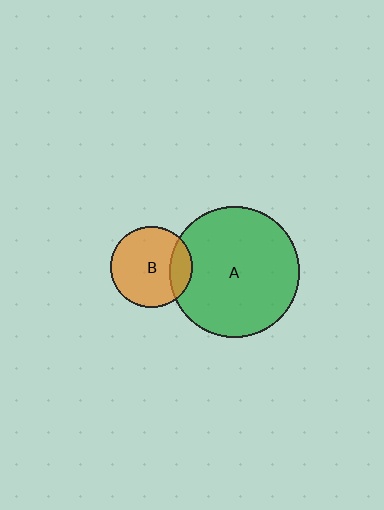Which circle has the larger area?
Circle A (green).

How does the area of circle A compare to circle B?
Approximately 2.6 times.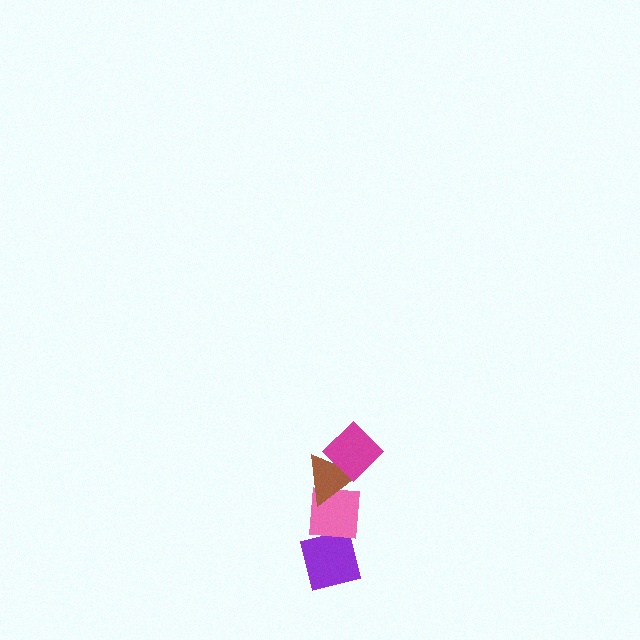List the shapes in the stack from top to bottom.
From top to bottom: the magenta diamond, the brown triangle, the pink square, the purple square.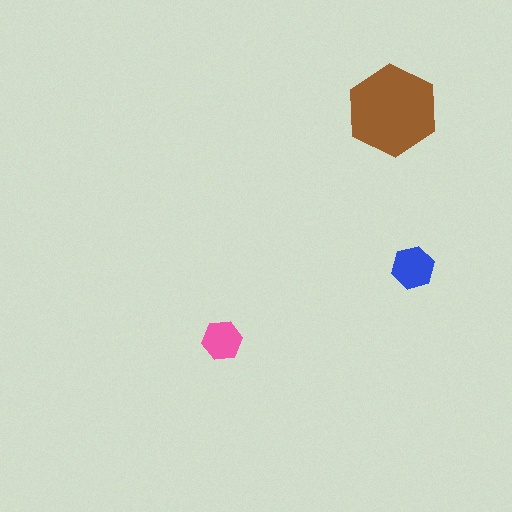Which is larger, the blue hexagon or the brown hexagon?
The brown one.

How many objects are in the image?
There are 3 objects in the image.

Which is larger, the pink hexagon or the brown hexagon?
The brown one.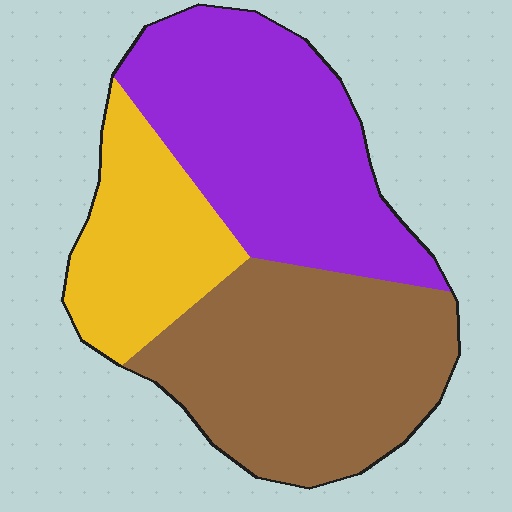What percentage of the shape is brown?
Brown takes up about two fifths (2/5) of the shape.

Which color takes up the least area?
Yellow, at roughly 20%.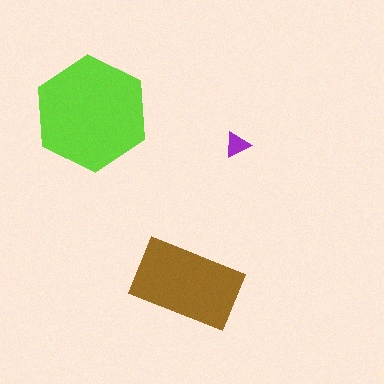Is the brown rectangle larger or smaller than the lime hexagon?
Smaller.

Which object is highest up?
The lime hexagon is topmost.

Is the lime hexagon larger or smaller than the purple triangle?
Larger.